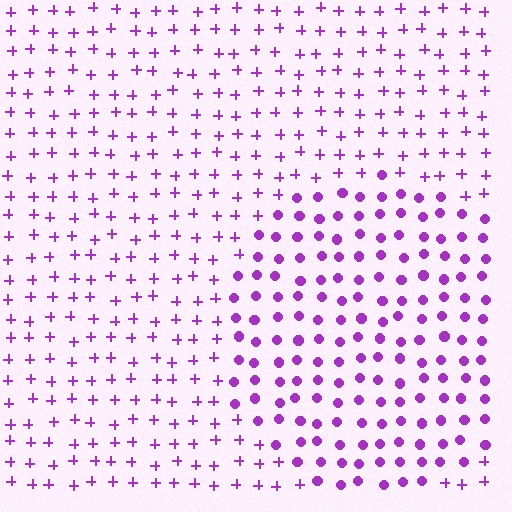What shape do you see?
I see a circle.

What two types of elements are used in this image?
The image uses circles inside the circle region and plus signs outside it.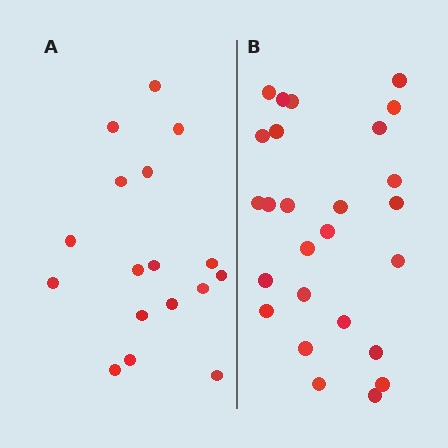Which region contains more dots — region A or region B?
Region B (the right region) has more dots.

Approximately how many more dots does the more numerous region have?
Region B has roughly 8 or so more dots than region A.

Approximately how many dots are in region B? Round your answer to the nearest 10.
About 30 dots. (The exact count is 26, which rounds to 30.)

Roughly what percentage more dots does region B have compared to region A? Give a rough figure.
About 55% more.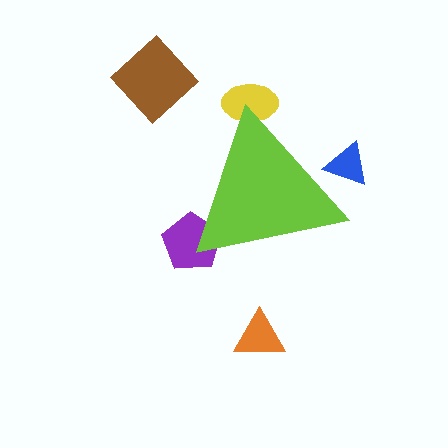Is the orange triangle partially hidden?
No, the orange triangle is fully visible.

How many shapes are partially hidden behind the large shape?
3 shapes are partially hidden.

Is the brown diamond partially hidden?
No, the brown diamond is fully visible.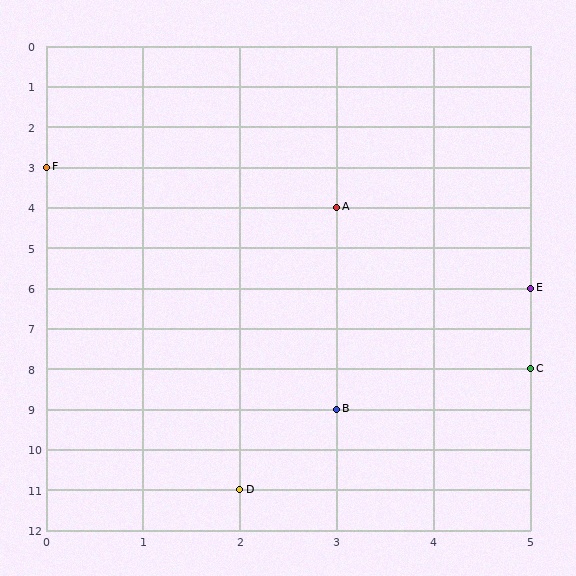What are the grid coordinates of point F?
Point F is at grid coordinates (0, 3).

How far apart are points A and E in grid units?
Points A and E are 2 columns and 2 rows apart (about 2.8 grid units diagonally).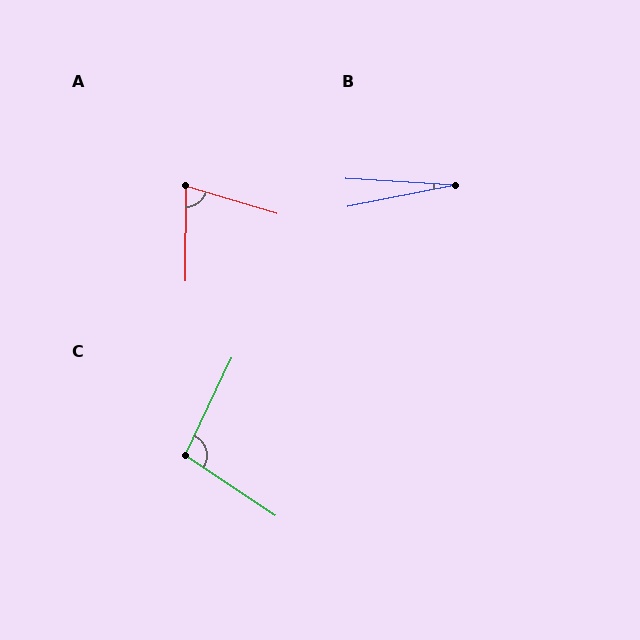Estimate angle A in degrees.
Approximately 74 degrees.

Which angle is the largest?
C, at approximately 98 degrees.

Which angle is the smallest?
B, at approximately 15 degrees.